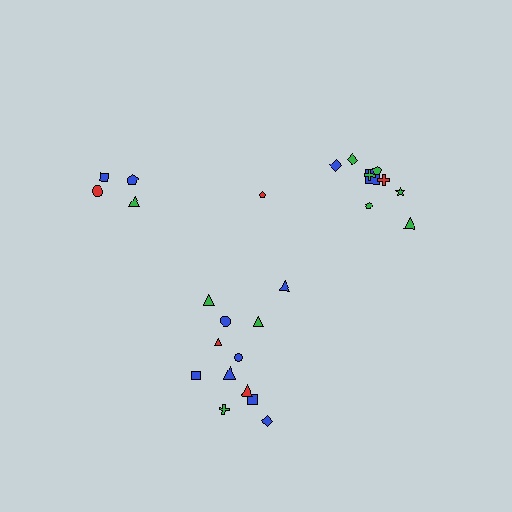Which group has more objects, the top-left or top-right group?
The top-right group.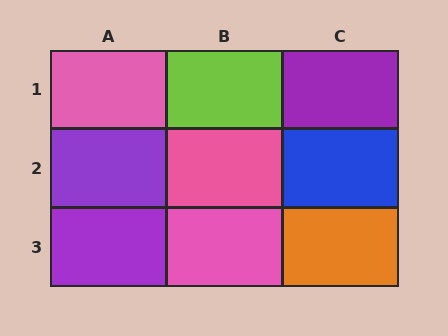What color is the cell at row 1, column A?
Pink.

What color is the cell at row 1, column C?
Purple.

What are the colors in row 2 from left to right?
Purple, pink, blue.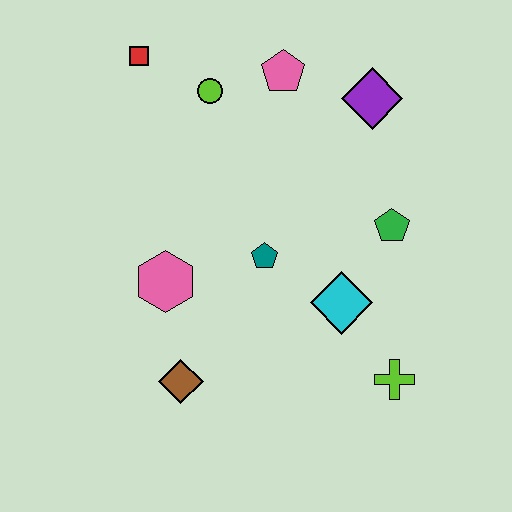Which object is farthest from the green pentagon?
The red square is farthest from the green pentagon.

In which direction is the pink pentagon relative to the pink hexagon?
The pink pentagon is above the pink hexagon.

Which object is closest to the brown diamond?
The pink hexagon is closest to the brown diamond.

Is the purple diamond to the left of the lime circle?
No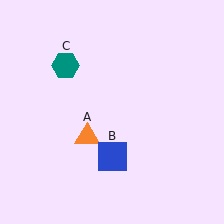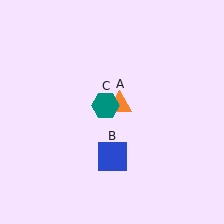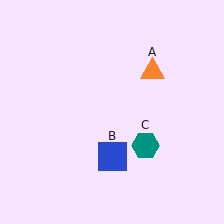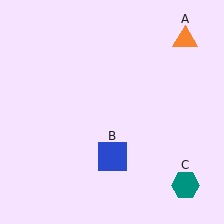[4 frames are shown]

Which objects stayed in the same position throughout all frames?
Blue square (object B) remained stationary.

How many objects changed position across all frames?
2 objects changed position: orange triangle (object A), teal hexagon (object C).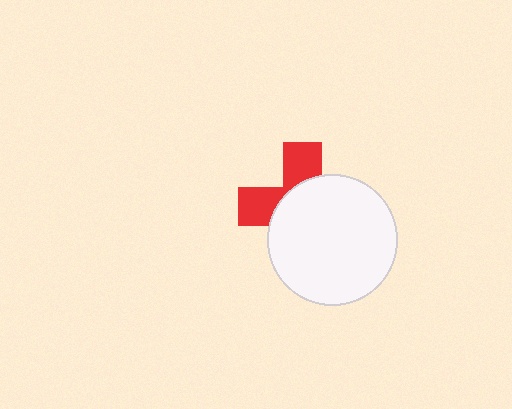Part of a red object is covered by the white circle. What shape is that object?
It is a cross.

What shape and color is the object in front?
The object in front is a white circle.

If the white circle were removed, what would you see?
You would see the complete red cross.